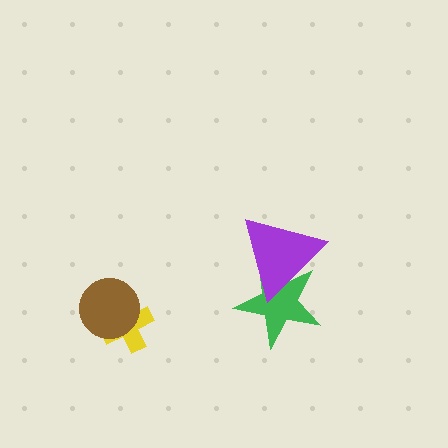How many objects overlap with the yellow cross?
1 object overlaps with the yellow cross.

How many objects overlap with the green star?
1 object overlaps with the green star.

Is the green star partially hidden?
Yes, it is partially covered by another shape.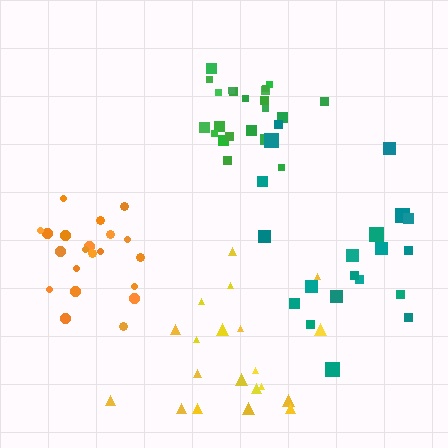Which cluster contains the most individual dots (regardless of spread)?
Green (23).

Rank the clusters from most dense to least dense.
orange, green, teal, yellow.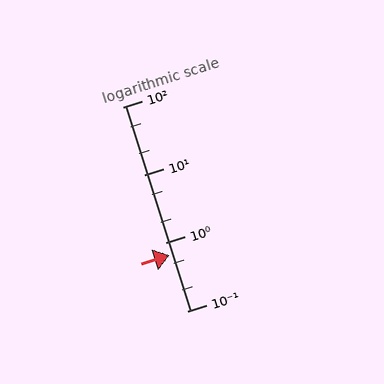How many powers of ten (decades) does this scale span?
The scale spans 3 decades, from 0.1 to 100.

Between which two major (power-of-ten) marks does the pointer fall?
The pointer is between 0.1 and 1.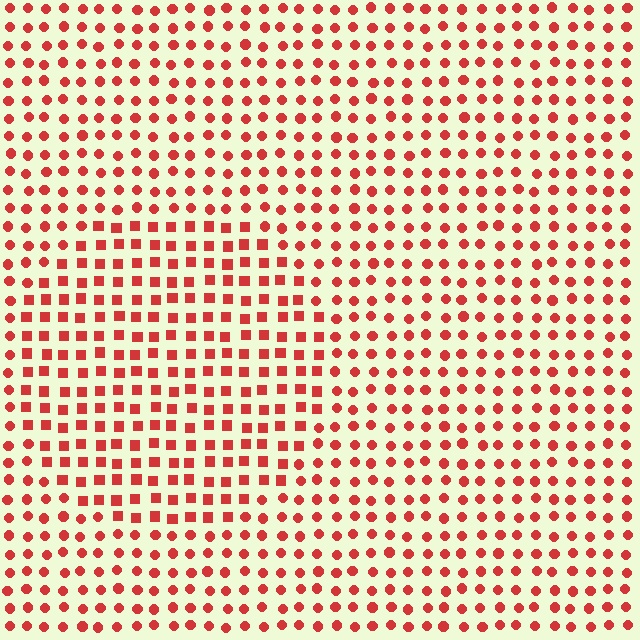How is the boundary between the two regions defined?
The boundary is defined by a change in element shape: squares inside vs. circles outside. All elements share the same color and spacing.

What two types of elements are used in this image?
The image uses squares inside the circle region and circles outside it.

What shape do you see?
I see a circle.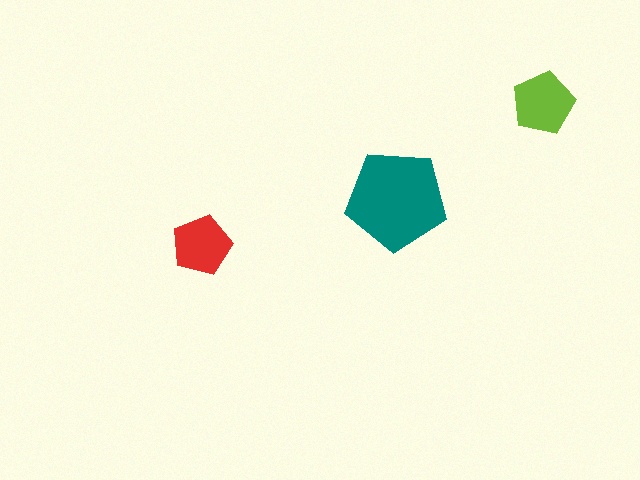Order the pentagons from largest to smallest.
the teal one, the lime one, the red one.